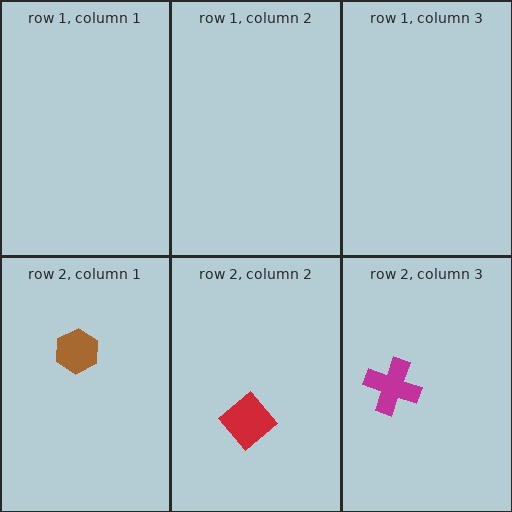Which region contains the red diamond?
The row 2, column 2 region.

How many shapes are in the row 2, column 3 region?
1.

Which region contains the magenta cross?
The row 2, column 3 region.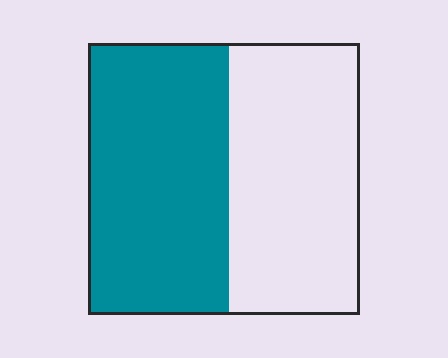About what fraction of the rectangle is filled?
About one half (1/2).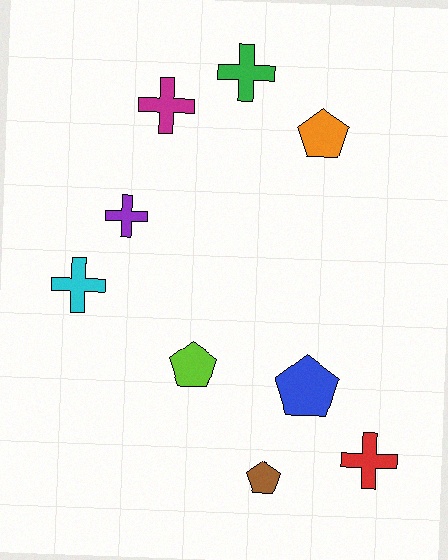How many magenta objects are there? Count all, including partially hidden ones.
There is 1 magenta object.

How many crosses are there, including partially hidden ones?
There are 5 crosses.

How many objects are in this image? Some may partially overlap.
There are 9 objects.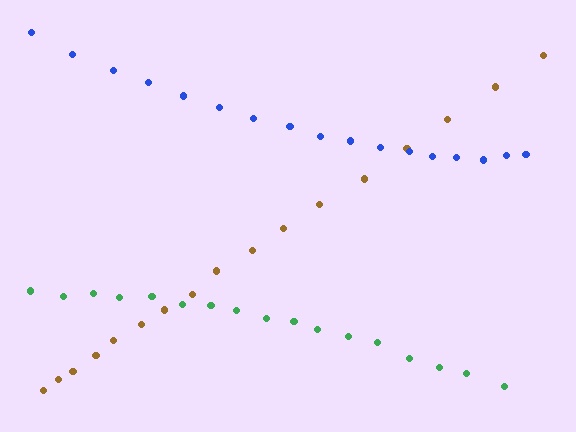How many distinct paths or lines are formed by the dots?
There are 3 distinct paths.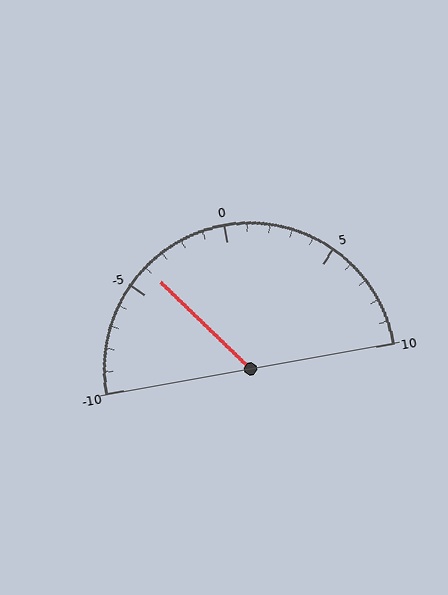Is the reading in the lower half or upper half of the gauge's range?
The reading is in the lower half of the range (-10 to 10).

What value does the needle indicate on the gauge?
The needle indicates approximately -4.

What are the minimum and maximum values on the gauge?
The gauge ranges from -10 to 10.